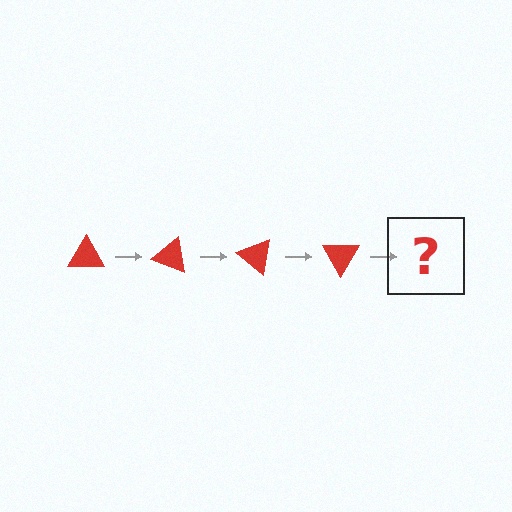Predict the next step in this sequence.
The next step is a red triangle rotated 80 degrees.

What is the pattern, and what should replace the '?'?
The pattern is that the triangle rotates 20 degrees each step. The '?' should be a red triangle rotated 80 degrees.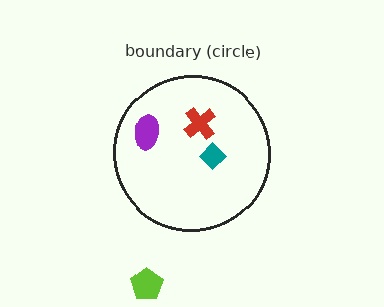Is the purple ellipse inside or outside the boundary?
Inside.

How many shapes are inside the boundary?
3 inside, 1 outside.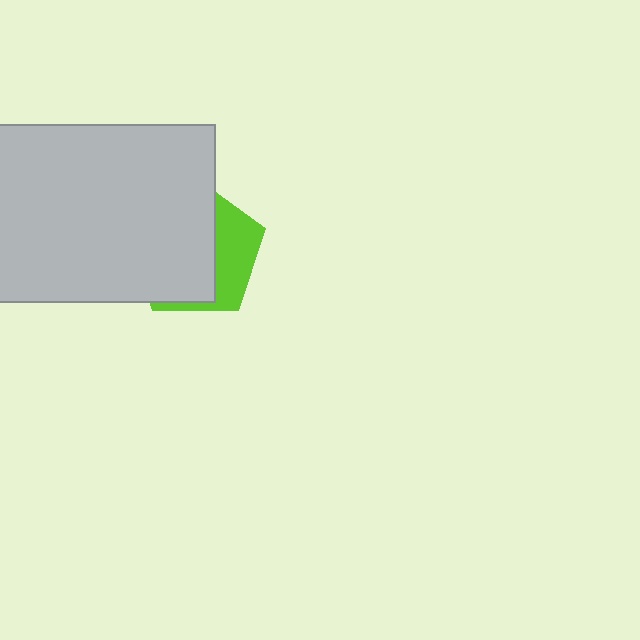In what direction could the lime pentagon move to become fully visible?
The lime pentagon could move right. That would shift it out from behind the light gray rectangle entirely.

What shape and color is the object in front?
The object in front is a light gray rectangle.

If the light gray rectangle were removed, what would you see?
You would see the complete lime pentagon.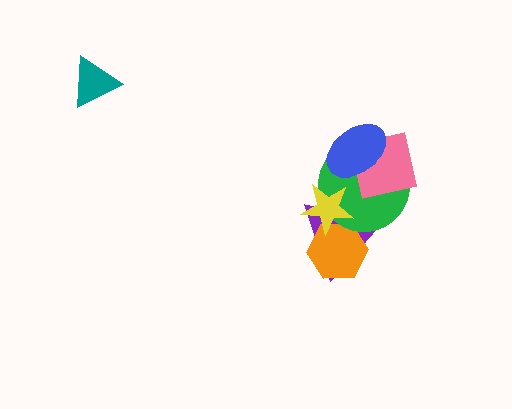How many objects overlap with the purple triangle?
3 objects overlap with the purple triangle.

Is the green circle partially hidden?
Yes, it is partially covered by another shape.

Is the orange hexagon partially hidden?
Yes, it is partially covered by another shape.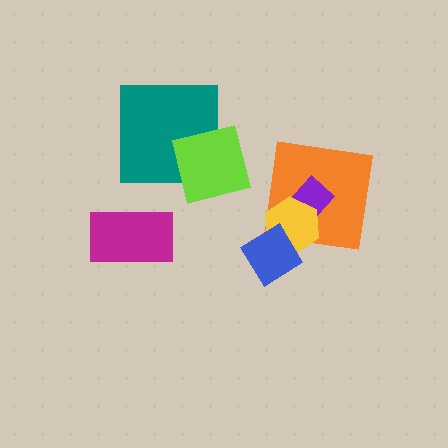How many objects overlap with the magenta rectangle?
0 objects overlap with the magenta rectangle.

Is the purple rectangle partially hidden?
Yes, it is partially covered by another shape.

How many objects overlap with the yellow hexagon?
3 objects overlap with the yellow hexagon.